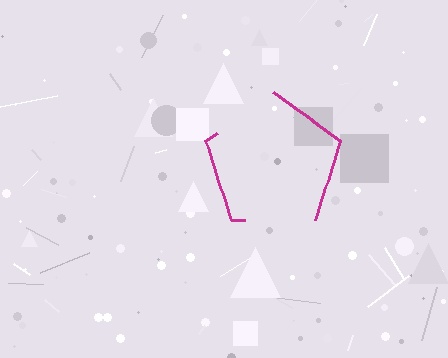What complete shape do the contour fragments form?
The contour fragments form a pentagon.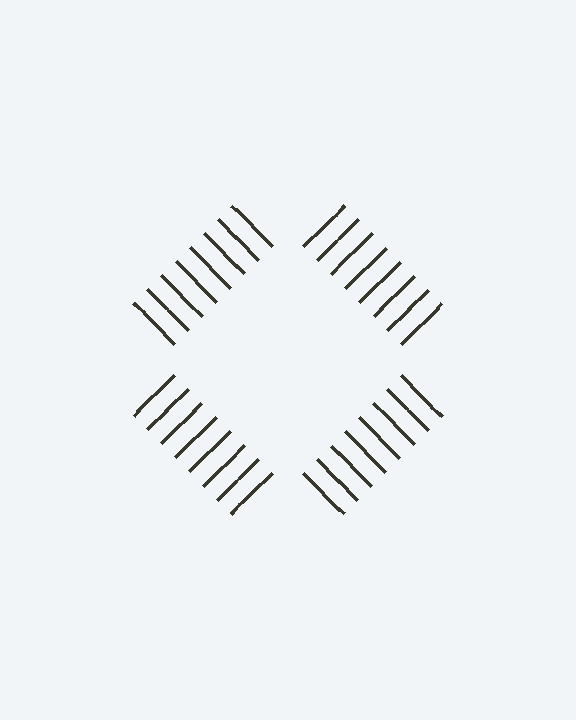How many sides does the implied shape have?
4 sides — the line-ends trace a square.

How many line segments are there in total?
32 — 8 along each of the 4 edges.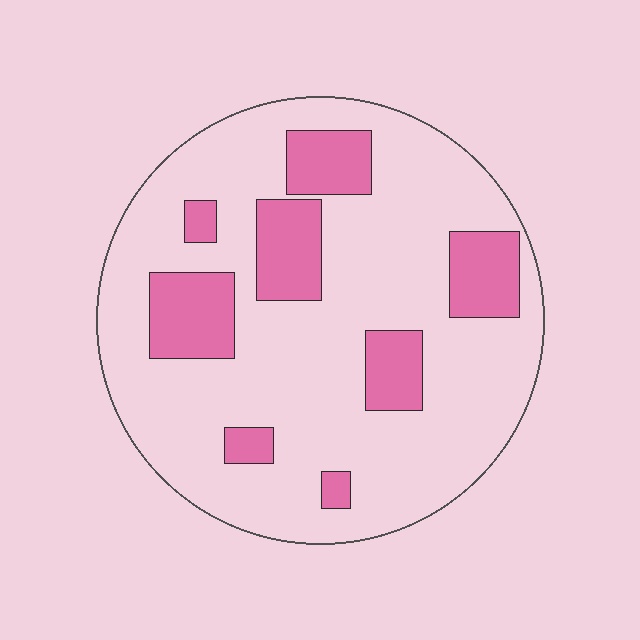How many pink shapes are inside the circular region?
8.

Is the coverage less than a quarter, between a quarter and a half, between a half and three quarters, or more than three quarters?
Less than a quarter.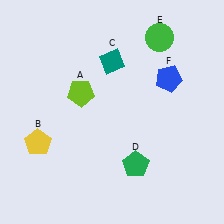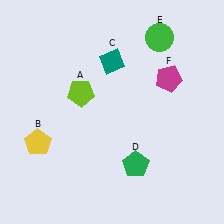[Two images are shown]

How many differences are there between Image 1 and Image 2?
There is 1 difference between the two images.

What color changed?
The pentagon (F) changed from blue in Image 1 to magenta in Image 2.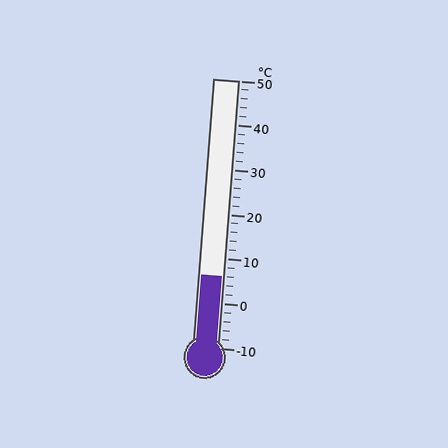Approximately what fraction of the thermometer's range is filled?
The thermometer is filled to approximately 25% of its range.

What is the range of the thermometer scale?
The thermometer scale ranges from -10°C to 50°C.